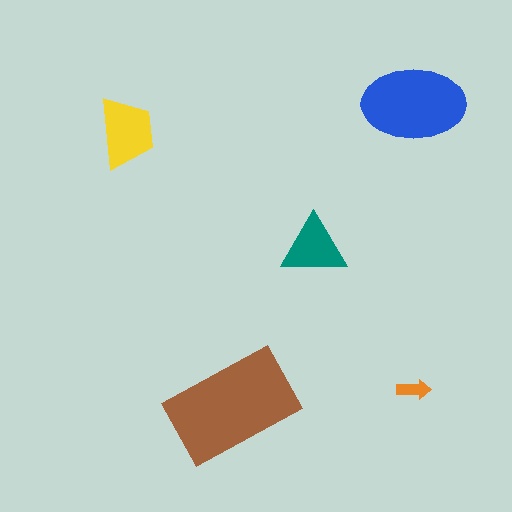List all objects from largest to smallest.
The brown rectangle, the blue ellipse, the yellow trapezoid, the teal triangle, the orange arrow.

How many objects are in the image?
There are 5 objects in the image.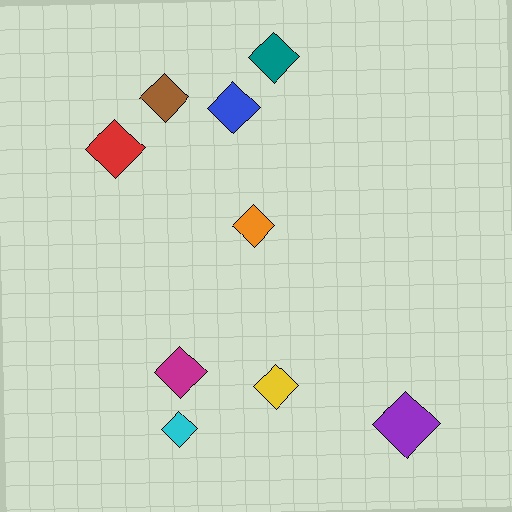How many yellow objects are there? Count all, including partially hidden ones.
There is 1 yellow object.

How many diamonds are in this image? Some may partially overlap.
There are 9 diamonds.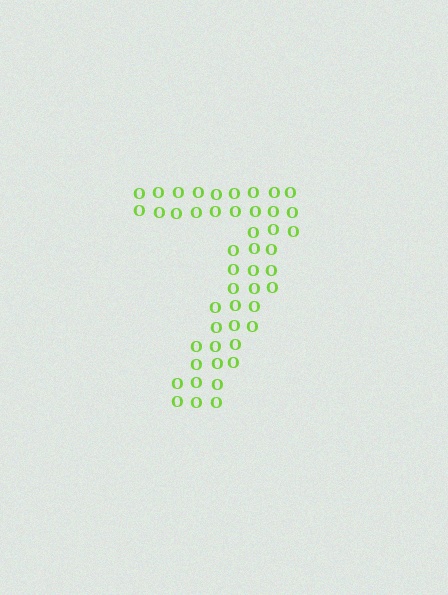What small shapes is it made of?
It is made of small letter O's.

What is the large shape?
The large shape is the digit 7.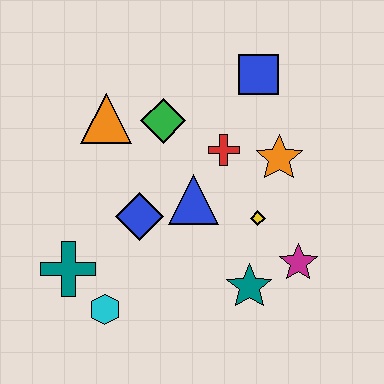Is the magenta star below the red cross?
Yes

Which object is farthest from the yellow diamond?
The teal cross is farthest from the yellow diamond.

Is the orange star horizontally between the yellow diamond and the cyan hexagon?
No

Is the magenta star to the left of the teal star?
No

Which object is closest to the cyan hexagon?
The teal cross is closest to the cyan hexagon.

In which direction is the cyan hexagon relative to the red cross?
The cyan hexagon is below the red cross.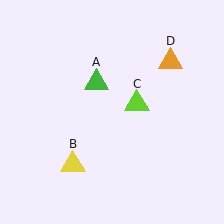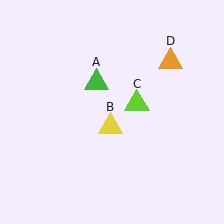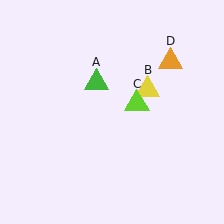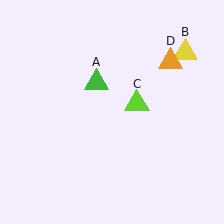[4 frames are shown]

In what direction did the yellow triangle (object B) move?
The yellow triangle (object B) moved up and to the right.